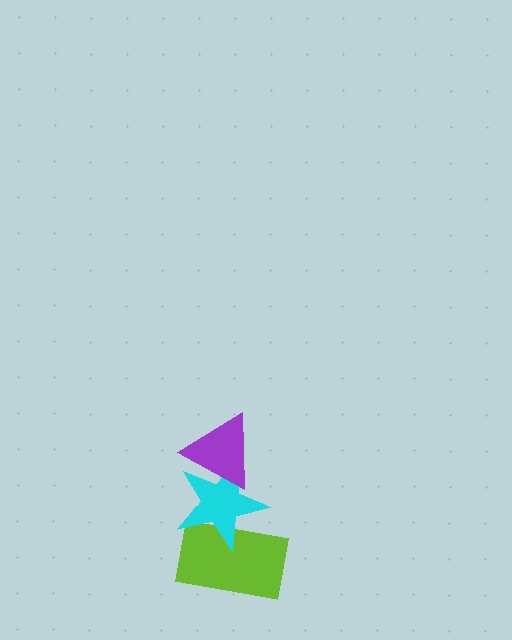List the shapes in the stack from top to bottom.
From top to bottom: the purple triangle, the cyan star, the lime rectangle.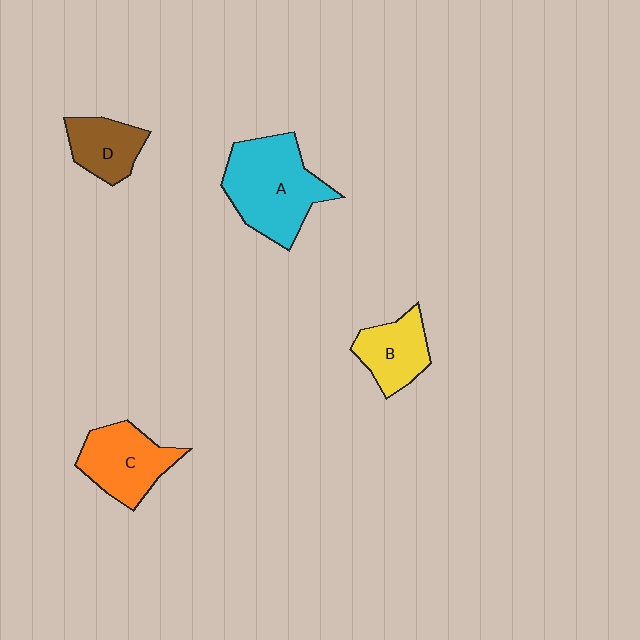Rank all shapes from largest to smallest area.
From largest to smallest: A (cyan), C (orange), B (yellow), D (brown).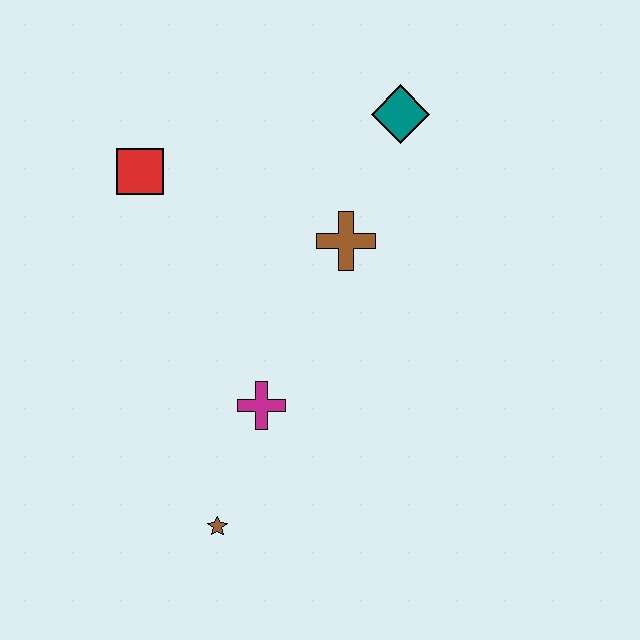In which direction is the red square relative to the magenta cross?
The red square is above the magenta cross.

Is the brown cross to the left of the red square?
No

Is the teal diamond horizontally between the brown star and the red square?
No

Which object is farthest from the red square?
The brown star is farthest from the red square.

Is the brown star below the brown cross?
Yes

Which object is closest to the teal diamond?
The brown cross is closest to the teal diamond.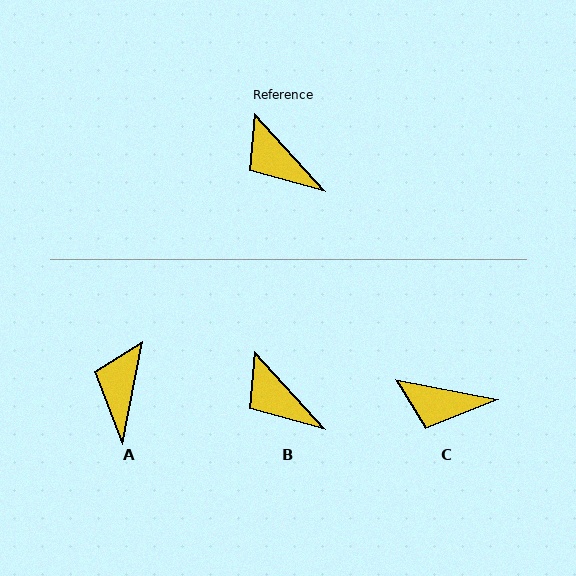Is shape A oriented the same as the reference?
No, it is off by about 54 degrees.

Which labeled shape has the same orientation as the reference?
B.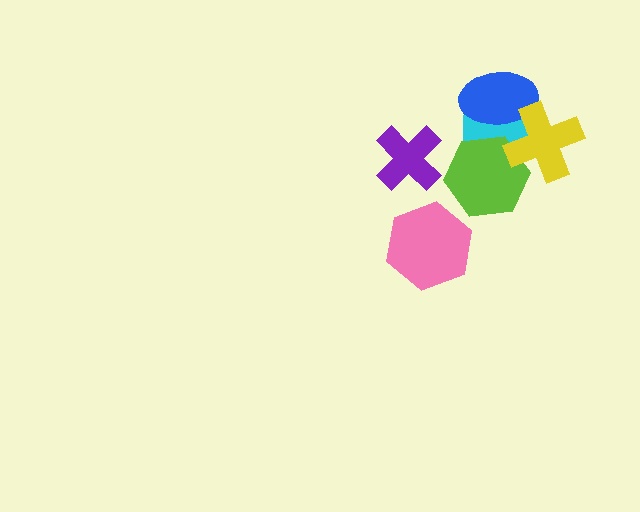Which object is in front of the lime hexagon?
The yellow cross is in front of the lime hexagon.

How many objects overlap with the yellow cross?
3 objects overlap with the yellow cross.